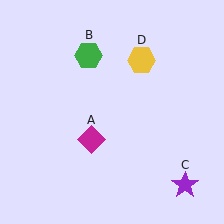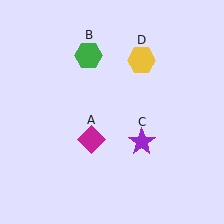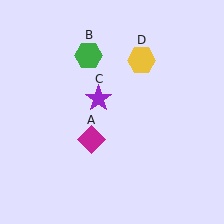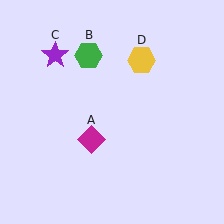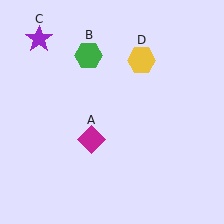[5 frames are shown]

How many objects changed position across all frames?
1 object changed position: purple star (object C).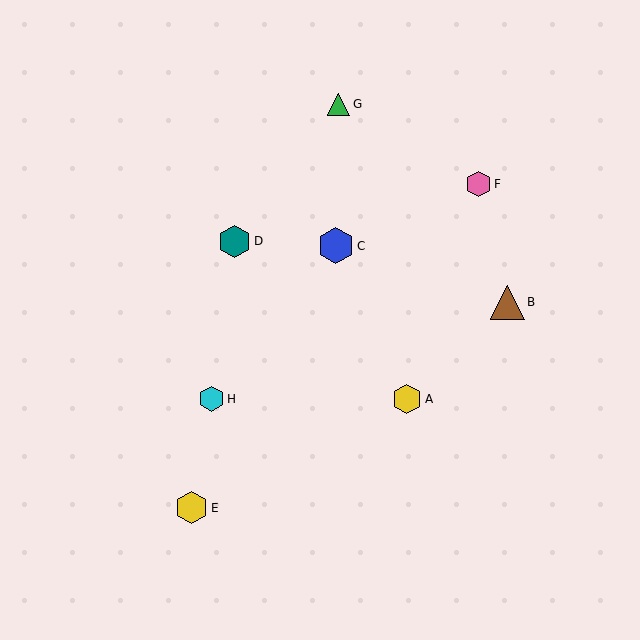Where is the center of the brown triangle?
The center of the brown triangle is at (508, 302).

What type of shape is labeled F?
Shape F is a pink hexagon.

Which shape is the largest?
The blue hexagon (labeled C) is the largest.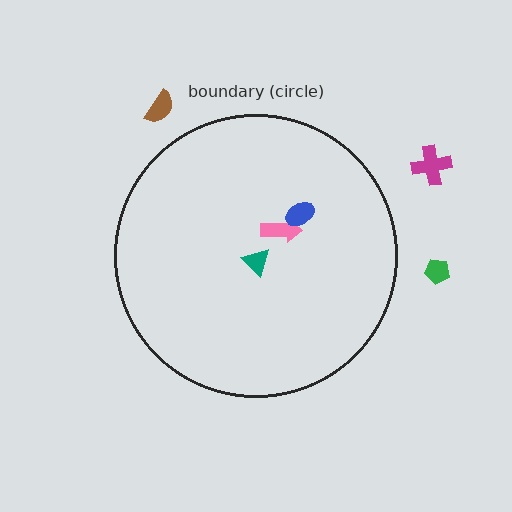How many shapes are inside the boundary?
3 inside, 3 outside.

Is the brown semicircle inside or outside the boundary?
Outside.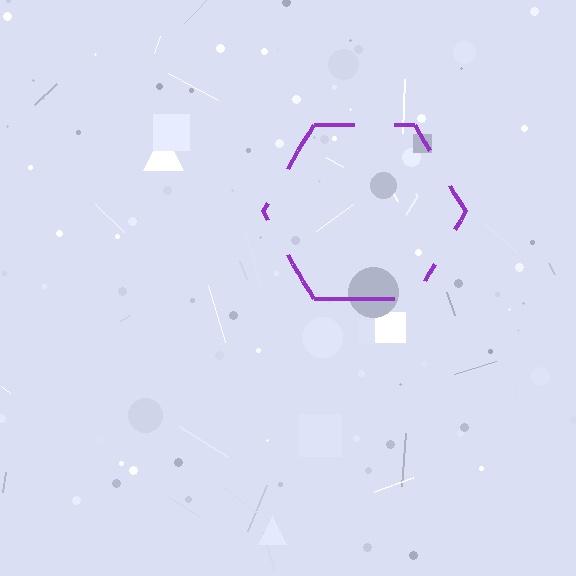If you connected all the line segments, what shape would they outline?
They would outline a hexagon.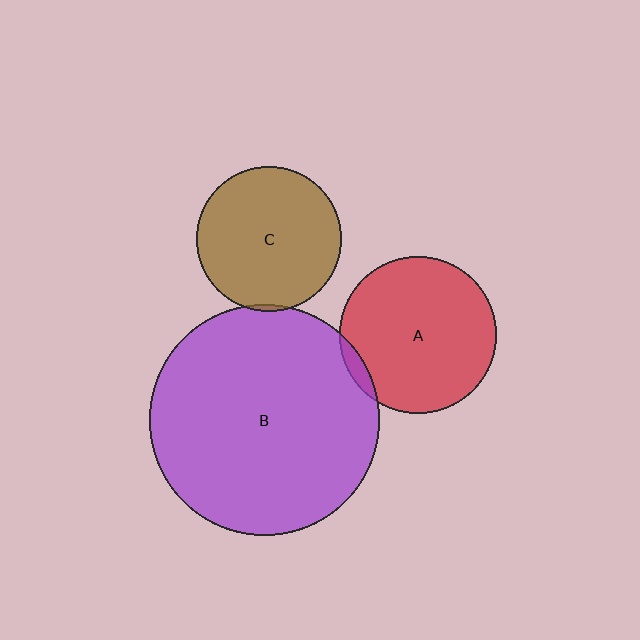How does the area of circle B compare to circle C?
Approximately 2.5 times.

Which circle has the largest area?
Circle B (purple).